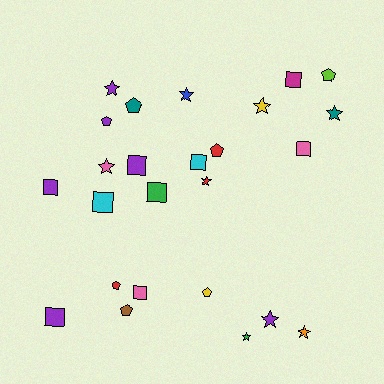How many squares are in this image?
There are 9 squares.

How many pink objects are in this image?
There are 3 pink objects.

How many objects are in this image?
There are 25 objects.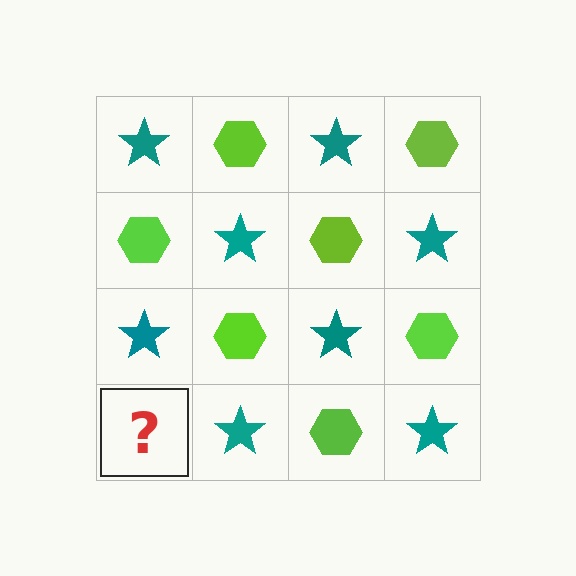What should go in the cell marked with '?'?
The missing cell should contain a lime hexagon.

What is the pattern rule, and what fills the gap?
The rule is that it alternates teal star and lime hexagon in a checkerboard pattern. The gap should be filled with a lime hexagon.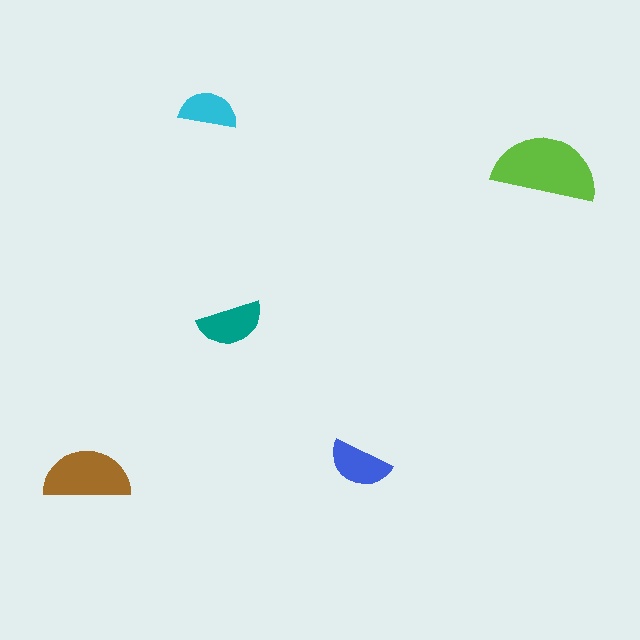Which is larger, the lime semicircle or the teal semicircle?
The lime one.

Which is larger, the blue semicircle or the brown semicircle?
The brown one.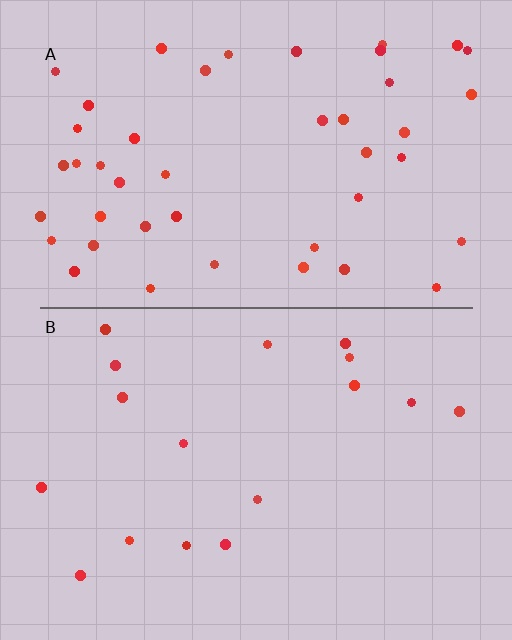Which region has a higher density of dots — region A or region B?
A (the top).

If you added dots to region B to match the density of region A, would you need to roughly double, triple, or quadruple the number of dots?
Approximately triple.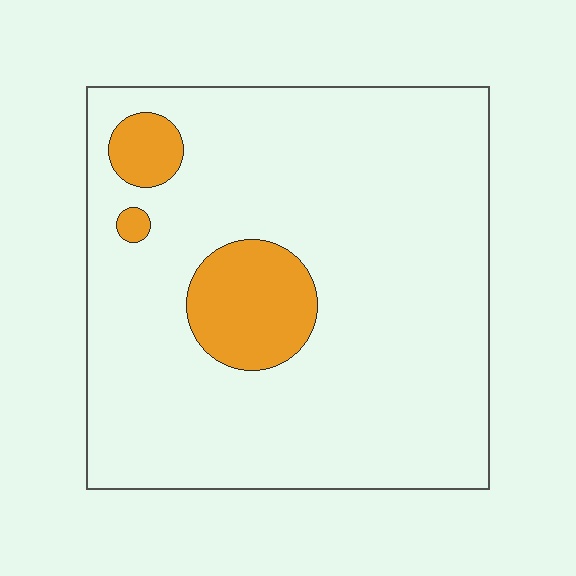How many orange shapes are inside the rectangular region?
3.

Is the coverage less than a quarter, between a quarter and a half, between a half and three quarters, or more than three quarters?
Less than a quarter.